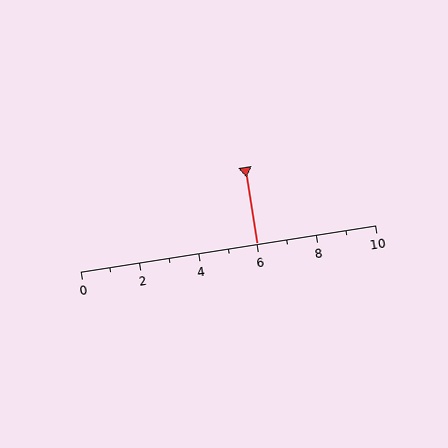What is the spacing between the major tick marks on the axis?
The major ticks are spaced 2 apart.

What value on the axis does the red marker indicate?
The marker indicates approximately 6.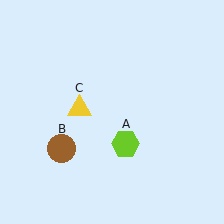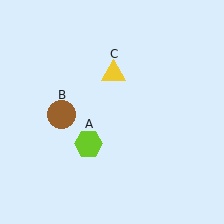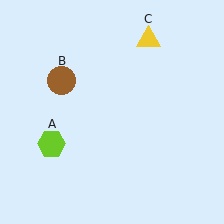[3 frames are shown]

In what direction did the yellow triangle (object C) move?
The yellow triangle (object C) moved up and to the right.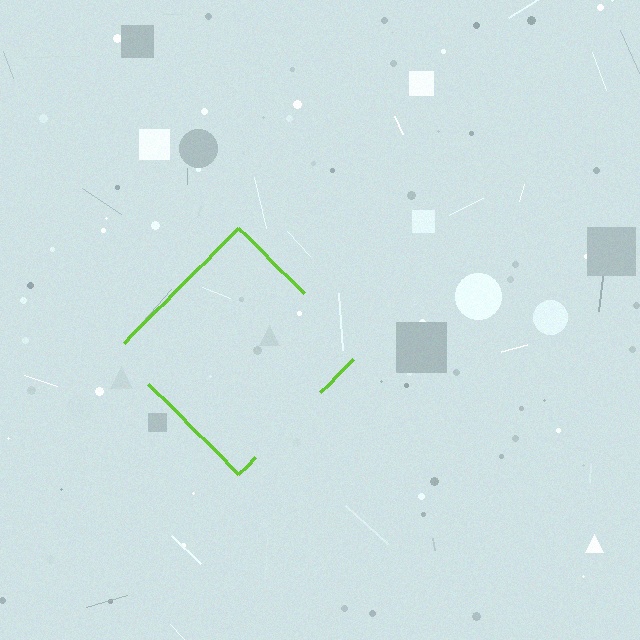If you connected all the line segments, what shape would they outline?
They would outline a diamond.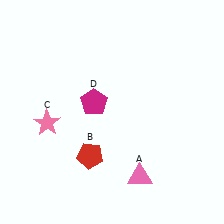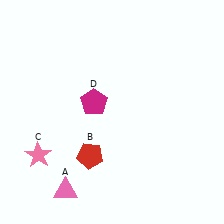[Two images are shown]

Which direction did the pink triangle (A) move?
The pink triangle (A) moved left.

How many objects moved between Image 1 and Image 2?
2 objects moved between the two images.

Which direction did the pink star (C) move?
The pink star (C) moved down.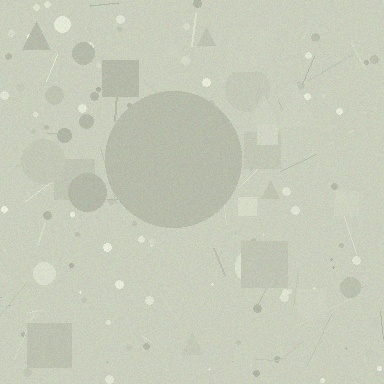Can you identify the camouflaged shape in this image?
The camouflaged shape is a circle.